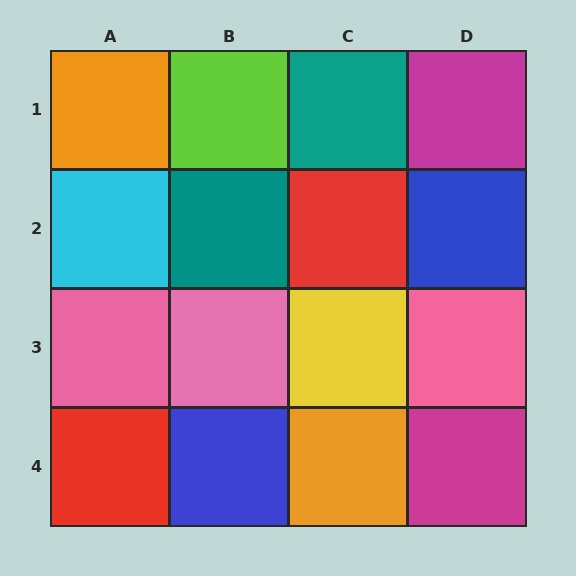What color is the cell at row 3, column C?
Yellow.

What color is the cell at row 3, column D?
Pink.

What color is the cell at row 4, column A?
Red.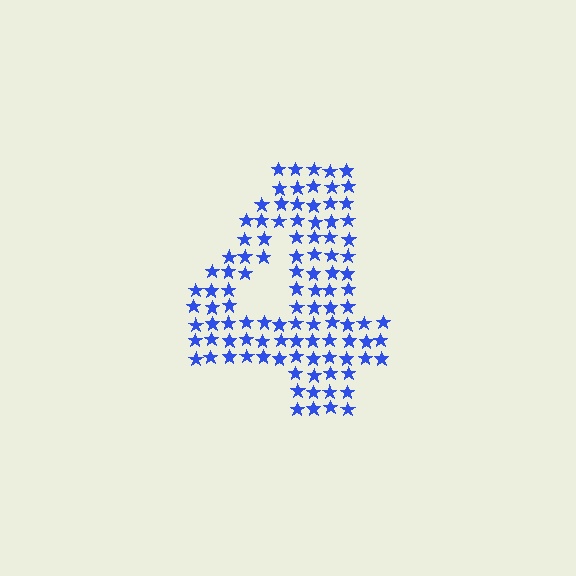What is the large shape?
The large shape is the digit 4.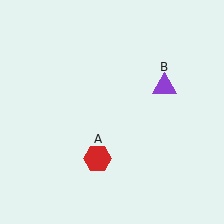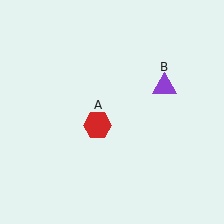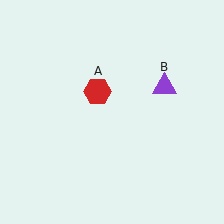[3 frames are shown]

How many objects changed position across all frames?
1 object changed position: red hexagon (object A).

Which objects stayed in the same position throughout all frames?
Purple triangle (object B) remained stationary.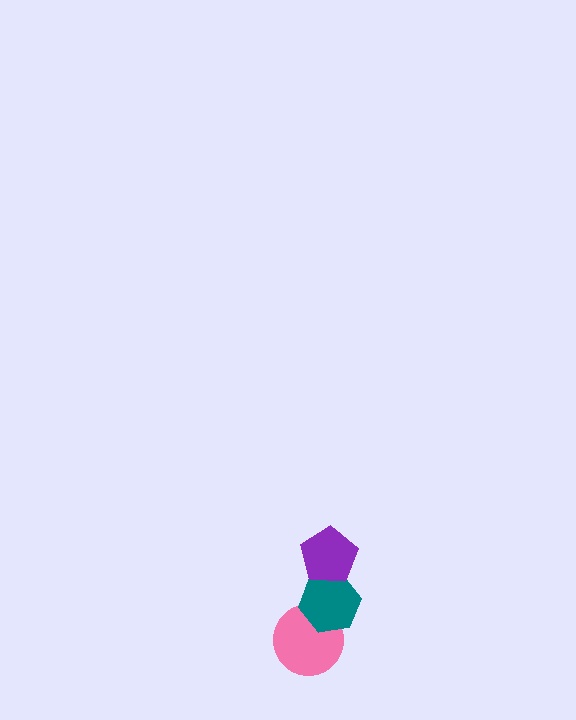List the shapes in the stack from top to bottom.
From top to bottom: the purple pentagon, the teal hexagon, the pink circle.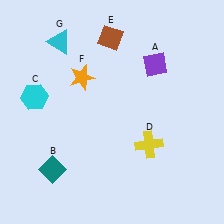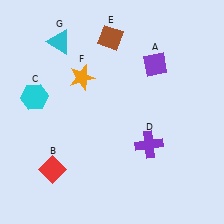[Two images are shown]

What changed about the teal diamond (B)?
In Image 1, B is teal. In Image 2, it changed to red.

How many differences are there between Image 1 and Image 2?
There are 2 differences between the two images.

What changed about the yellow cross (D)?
In Image 1, D is yellow. In Image 2, it changed to purple.